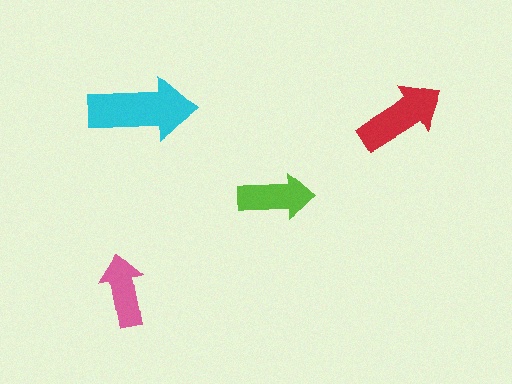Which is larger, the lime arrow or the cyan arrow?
The cyan one.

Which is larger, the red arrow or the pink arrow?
The red one.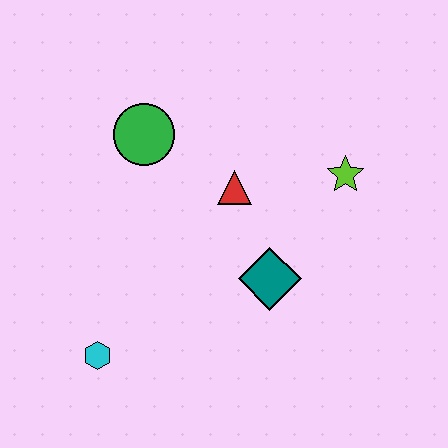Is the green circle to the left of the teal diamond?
Yes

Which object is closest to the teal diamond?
The red triangle is closest to the teal diamond.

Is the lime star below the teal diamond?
No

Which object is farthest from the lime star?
The cyan hexagon is farthest from the lime star.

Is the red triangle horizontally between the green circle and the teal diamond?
Yes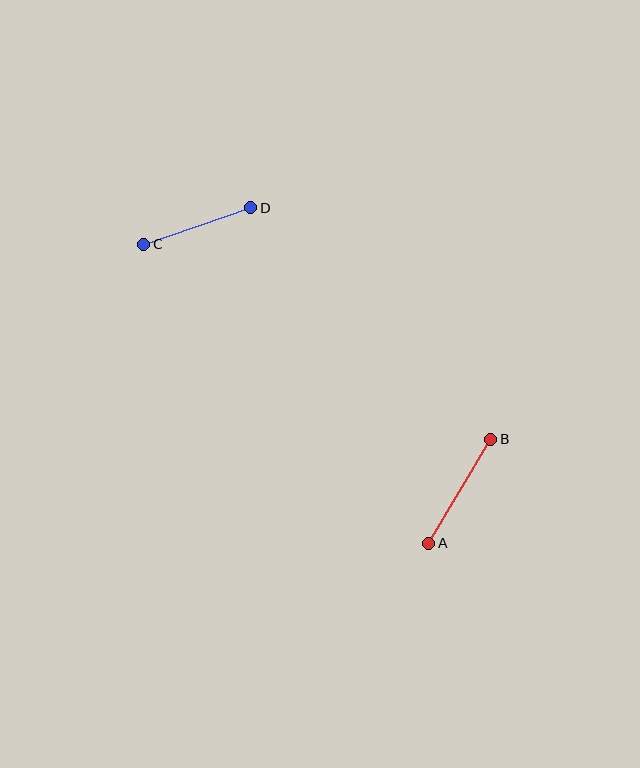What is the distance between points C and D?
The distance is approximately 113 pixels.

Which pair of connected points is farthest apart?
Points A and B are farthest apart.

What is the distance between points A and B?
The distance is approximately 121 pixels.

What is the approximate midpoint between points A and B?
The midpoint is at approximately (460, 491) pixels.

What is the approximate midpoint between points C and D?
The midpoint is at approximately (197, 226) pixels.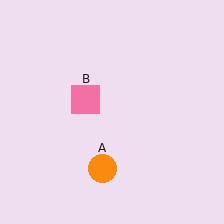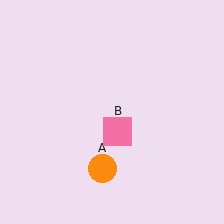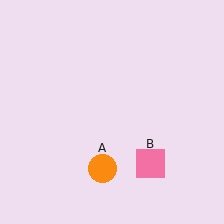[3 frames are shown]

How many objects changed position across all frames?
1 object changed position: pink square (object B).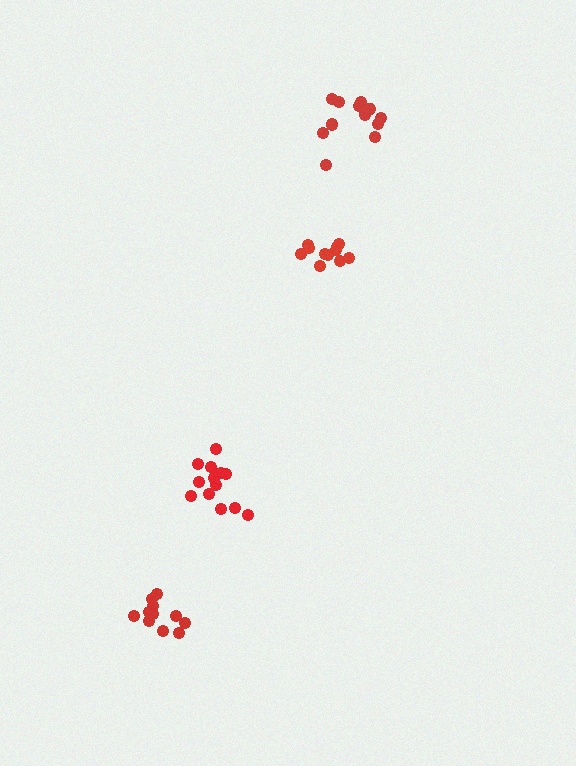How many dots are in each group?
Group 1: 11 dots, Group 2: 15 dots, Group 3: 11 dots, Group 4: 13 dots (50 total).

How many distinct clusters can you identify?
There are 4 distinct clusters.